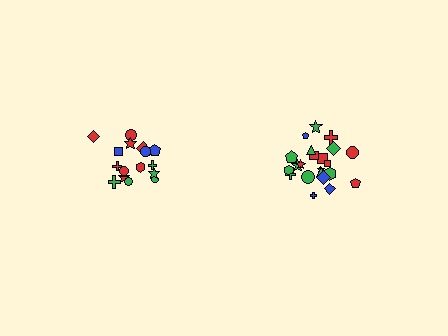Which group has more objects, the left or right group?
The right group.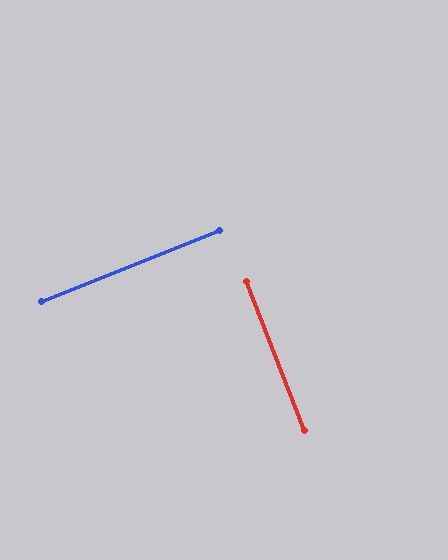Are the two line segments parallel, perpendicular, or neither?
Perpendicular — they meet at approximately 89°.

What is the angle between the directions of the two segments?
Approximately 89 degrees.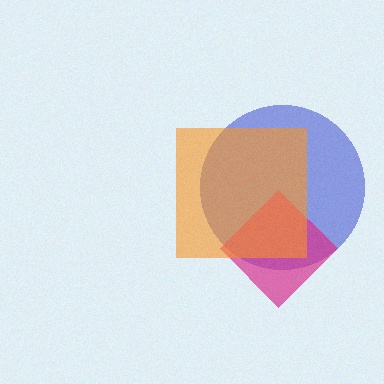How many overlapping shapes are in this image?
There are 3 overlapping shapes in the image.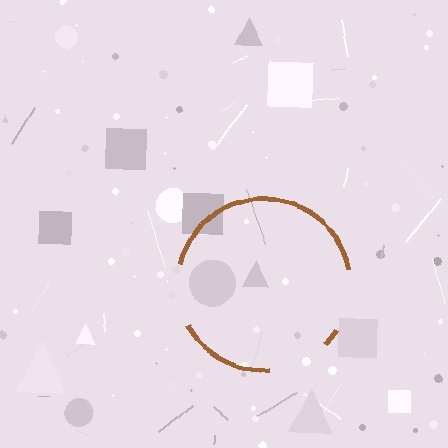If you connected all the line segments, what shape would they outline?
They would outline a circle.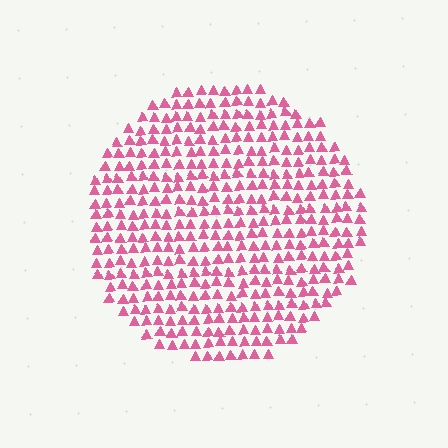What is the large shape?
The large shape is a circle.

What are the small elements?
The small elements are triangles.